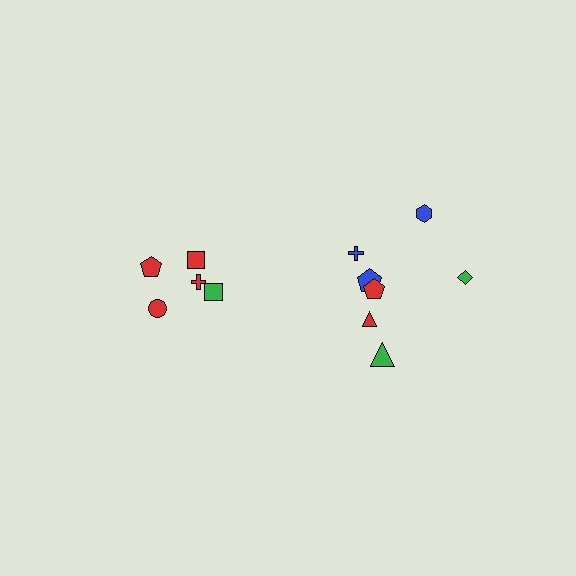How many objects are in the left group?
There are 5 objects.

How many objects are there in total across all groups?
There are 12 objects.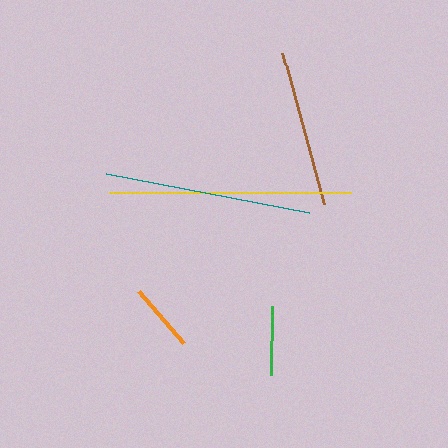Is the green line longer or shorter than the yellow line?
The yellow line is longer than the green line.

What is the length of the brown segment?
The brown segment is approximately 157 pixels long.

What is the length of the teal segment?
The teal segment is approximately 207 pixels long.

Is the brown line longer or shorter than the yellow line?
The yellow line is longer than the brown line.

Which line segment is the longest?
The yellow line is the longest at approximately 242 pixels.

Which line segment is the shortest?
The green line is the shortest at approximately 69 pixels.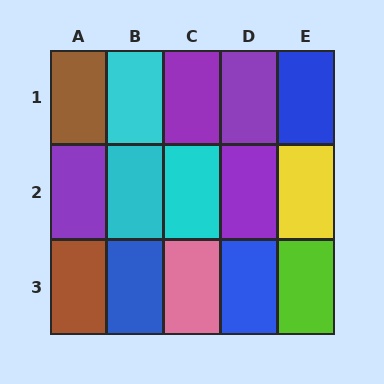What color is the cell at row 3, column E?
Lime.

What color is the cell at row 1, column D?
Purple.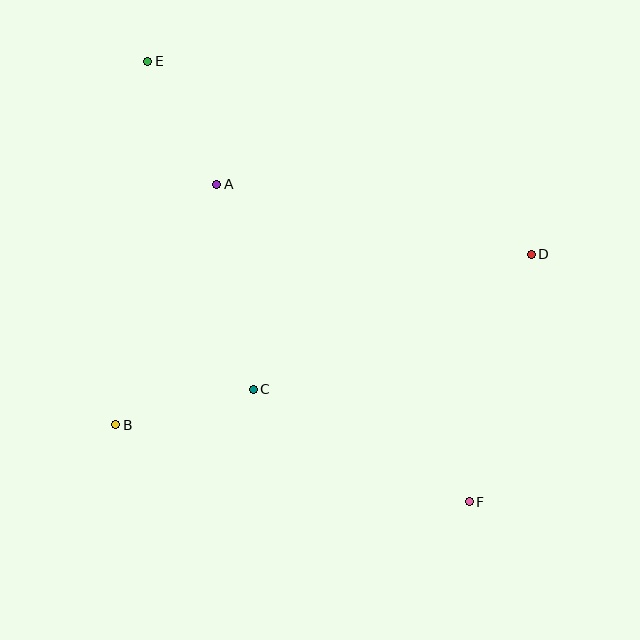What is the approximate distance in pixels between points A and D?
The distance between A and D is approximately 322 pixels.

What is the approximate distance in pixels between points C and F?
The distance between C and F is approximately 244 pixels.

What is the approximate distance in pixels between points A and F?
The distance between A and F is approximately 406 pixels.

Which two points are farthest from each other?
Points E and F are farthest from each other.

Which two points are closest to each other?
Points A and E are closest to each other.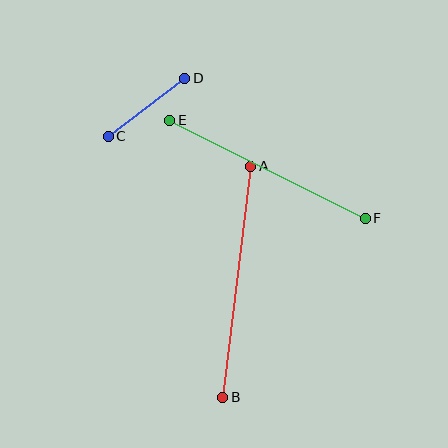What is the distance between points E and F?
The distance is approximately 219 pixels.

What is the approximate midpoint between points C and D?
The midpoint is at approximately (146, 107) pixels.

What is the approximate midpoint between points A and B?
The midpoint is at approximately (237, 282) pixels.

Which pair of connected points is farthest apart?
Points A and B are farthest apart.